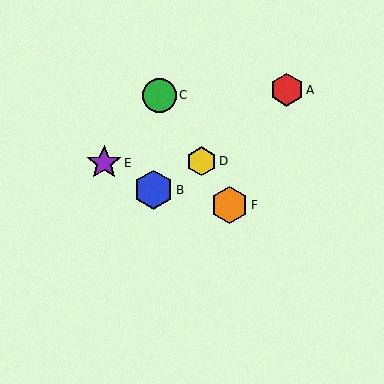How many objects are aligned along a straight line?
3 objects (C, D, F) are aligned along a straight line.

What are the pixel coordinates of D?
Object D is at (201, 161).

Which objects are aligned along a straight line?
Objects C, D, F are aligned along a straight line.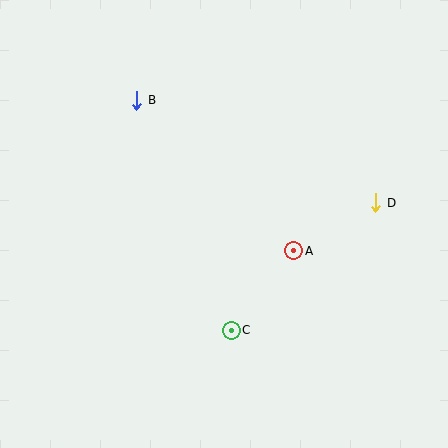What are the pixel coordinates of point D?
Point D is at (376, 203).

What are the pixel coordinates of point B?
Point B is at (137, 100).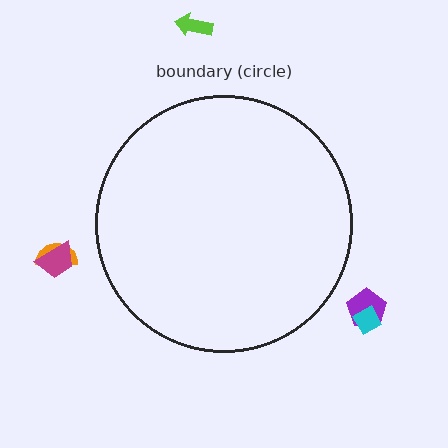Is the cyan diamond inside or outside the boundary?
Outside.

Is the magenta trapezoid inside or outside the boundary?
Outside.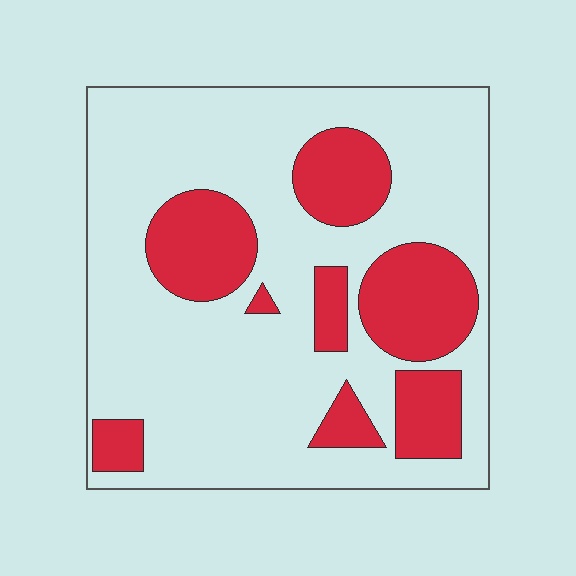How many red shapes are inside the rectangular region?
8.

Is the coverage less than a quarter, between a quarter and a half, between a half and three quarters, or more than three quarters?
Between a quarter and a half.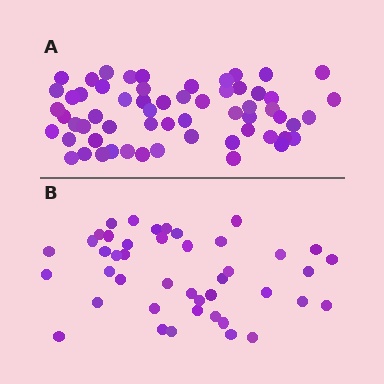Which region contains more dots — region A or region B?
Region A (the top region) has more dots.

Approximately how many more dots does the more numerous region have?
Region A has approximately 15 more dots than region B.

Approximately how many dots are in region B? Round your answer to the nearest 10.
About 40 dots. (The exact count is 43, which rounds to 40.)